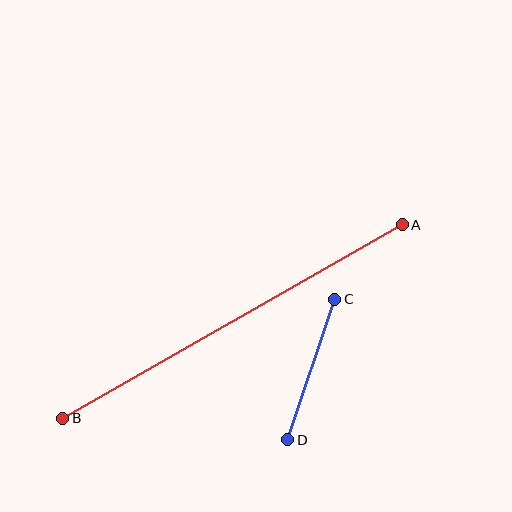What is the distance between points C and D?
The distance is approximately 149 pixels.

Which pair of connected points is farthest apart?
Points A and B are farthest apart.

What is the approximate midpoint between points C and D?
The midpoint is at approximately (311, 370) pixels.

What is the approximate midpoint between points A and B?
The midpoint is at approximately (232, 322) pixels.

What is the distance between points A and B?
The distance is approximately 391 pixels.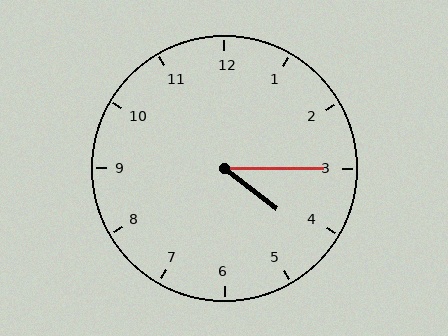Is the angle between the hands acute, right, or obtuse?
It is acute.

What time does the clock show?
4:15.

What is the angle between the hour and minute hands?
Approximately 38 degrees.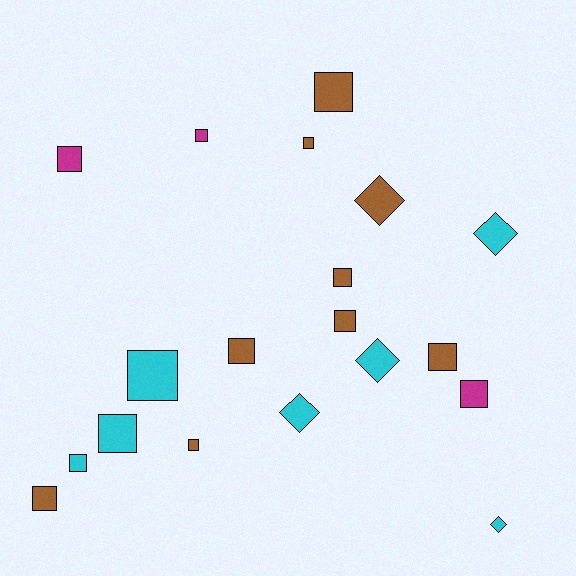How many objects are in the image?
There are 19 objects.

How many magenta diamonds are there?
There are no magenta diamonds.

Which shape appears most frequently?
Square, with 14 objects.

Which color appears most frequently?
Brown, with 9 objects.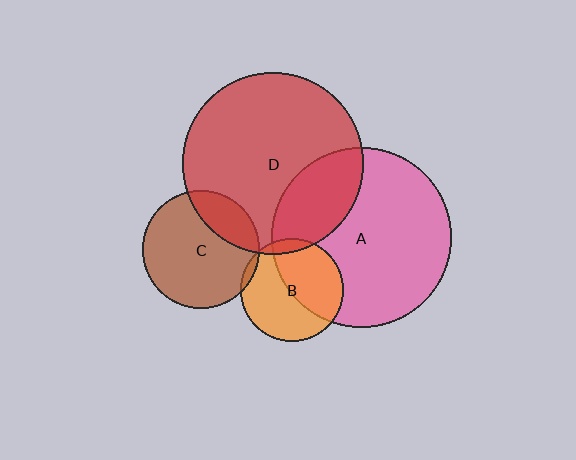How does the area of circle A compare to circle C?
Approximately 2.4 times.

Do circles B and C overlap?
Yes.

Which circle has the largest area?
Circle D (red).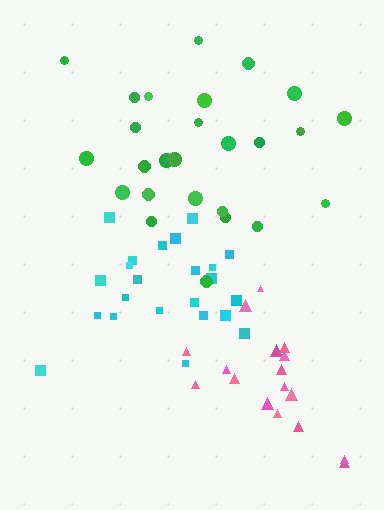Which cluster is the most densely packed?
Cyan.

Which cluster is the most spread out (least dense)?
Green.